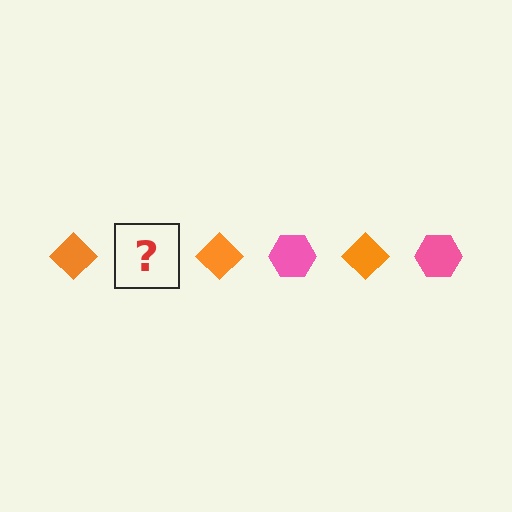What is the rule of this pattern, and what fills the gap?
The rule is that the pattern alternates between orange diamond and pink hexagon. The gap should be filled with a pink hexagon.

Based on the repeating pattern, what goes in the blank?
The blank should be a pink hexagon.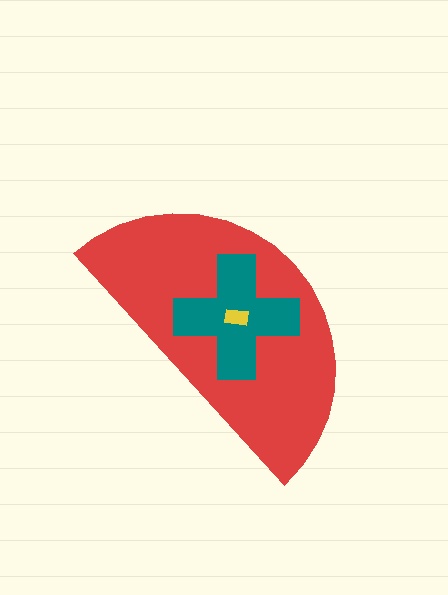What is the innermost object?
The yellow rectangle.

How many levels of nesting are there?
3.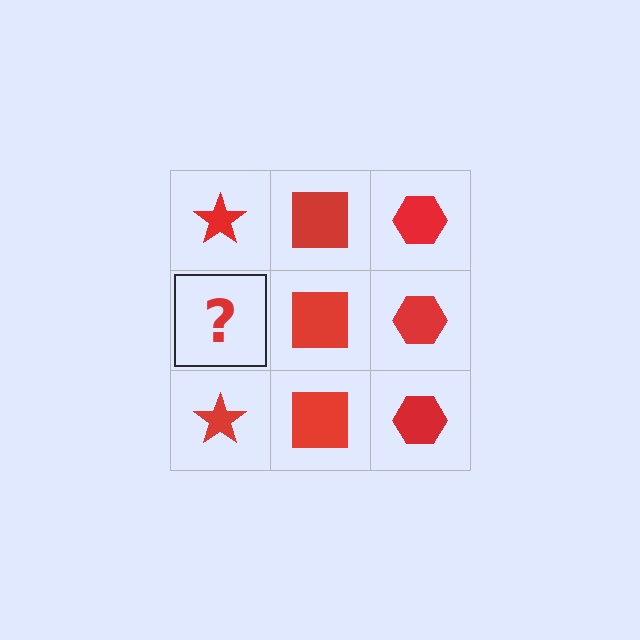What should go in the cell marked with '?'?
The missing cell should contain a red star.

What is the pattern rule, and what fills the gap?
The rule is that each column has a consistent shape. The gap should be filled with a red star.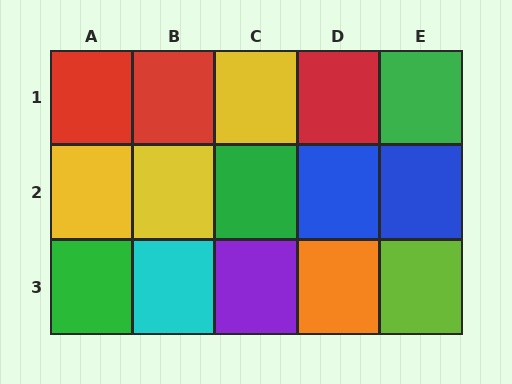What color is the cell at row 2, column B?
Yellow.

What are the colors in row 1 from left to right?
Red, red, yellow, red, green.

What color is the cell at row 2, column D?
Blue.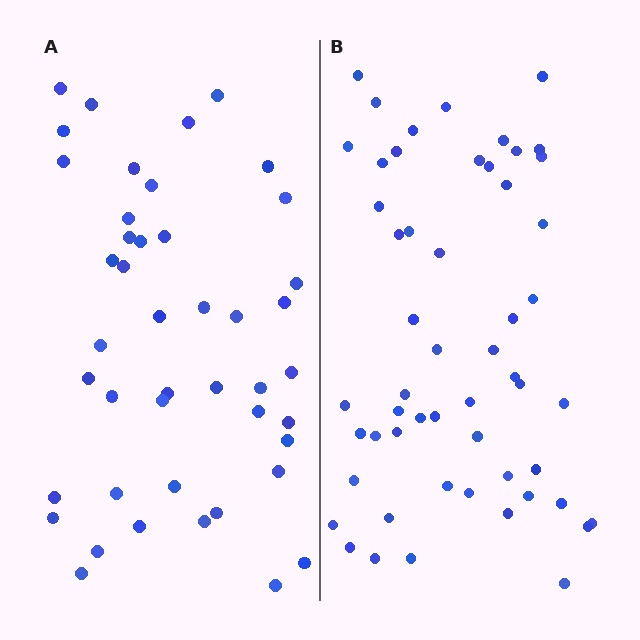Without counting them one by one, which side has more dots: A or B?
Region B (the right region) has more dots.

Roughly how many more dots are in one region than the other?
Region B has roughly 10 or so more dots than region A.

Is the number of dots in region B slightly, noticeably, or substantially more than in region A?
Region B has only slightly more — the two regions are fairly close. The ratio is roughly 1.2 to 1.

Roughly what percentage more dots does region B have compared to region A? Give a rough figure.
About 25% more.